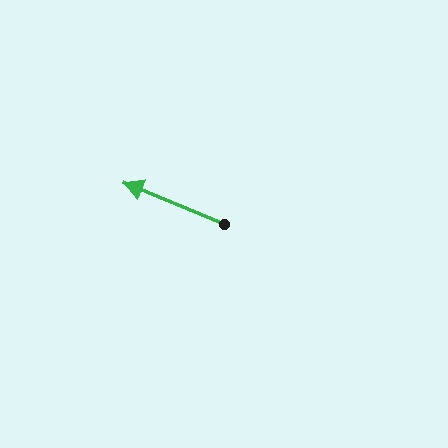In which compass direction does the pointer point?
Northwest.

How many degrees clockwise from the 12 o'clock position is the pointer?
Approximately 293 degrees.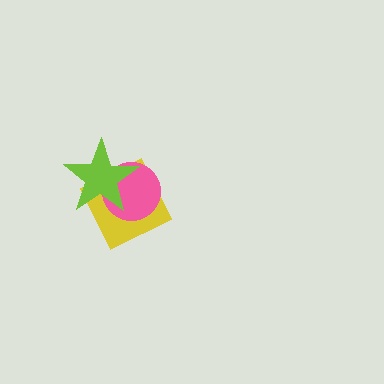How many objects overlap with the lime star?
2 objects overlap with the lime star.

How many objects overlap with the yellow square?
2 objects overlap with the yellow square.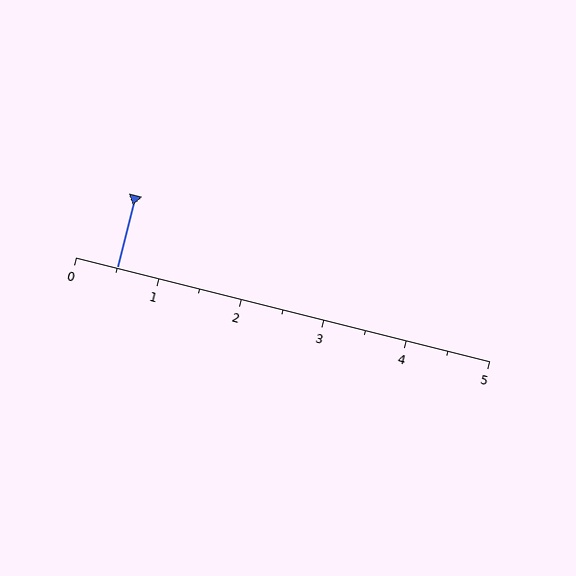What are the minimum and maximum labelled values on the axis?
The axis runs from 0 to 5.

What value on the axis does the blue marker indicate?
The marker indicates approximately 0.5.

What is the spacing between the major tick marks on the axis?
The major ticks are spaced 1 apart.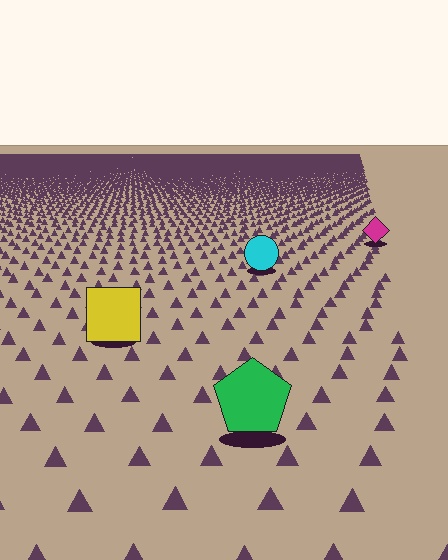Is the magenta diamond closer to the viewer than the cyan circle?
No. The cyan circle is closer — you can tell from the texture gradient: the ground texture is coarser near it.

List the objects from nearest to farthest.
From nearest to farthest: the green pentagon, the yellow square, the cyan circle, the magenta diamond.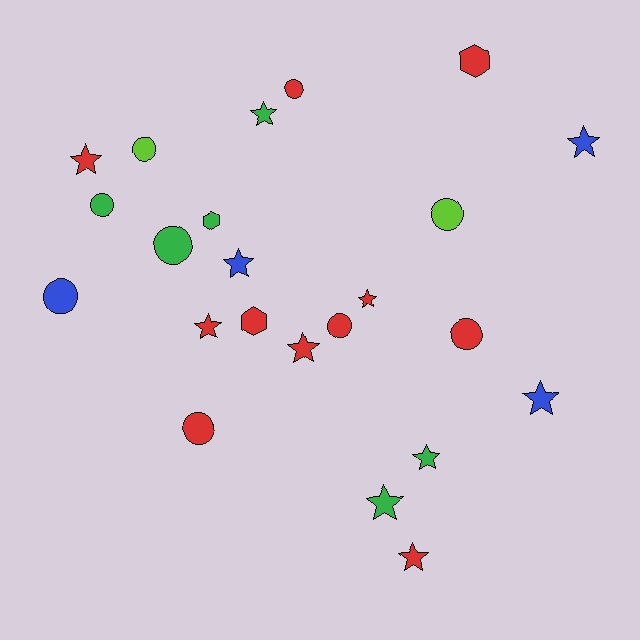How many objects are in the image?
There are 23 objects.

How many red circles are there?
There are 4 red circles.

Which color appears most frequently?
Red, with 11 objects.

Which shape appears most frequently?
Star, with 11 objects.